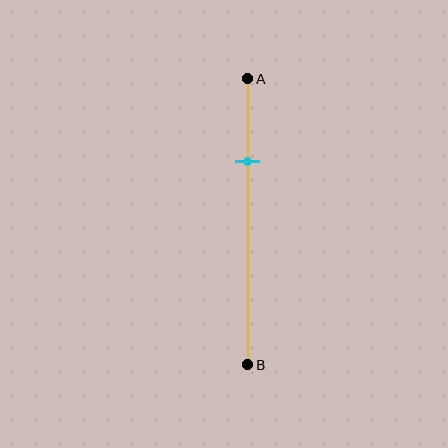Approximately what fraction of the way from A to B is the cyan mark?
The cyan mark is approximately 30% of the way from A to B.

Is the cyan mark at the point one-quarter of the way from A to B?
No, the mark is at about 30% from A, not at the 25% one-quarter point.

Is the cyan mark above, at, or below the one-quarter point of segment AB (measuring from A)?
The cyan mark is below the one-quarter point of segment AB.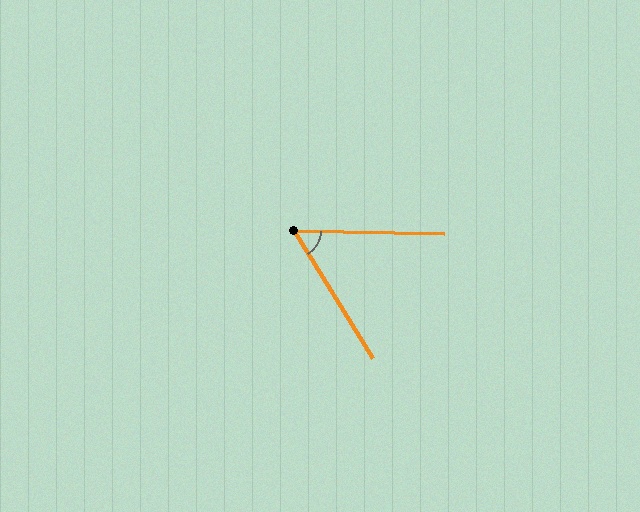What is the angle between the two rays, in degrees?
Approximately 57 degrees.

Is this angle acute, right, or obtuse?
It is acute.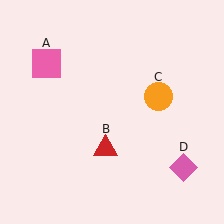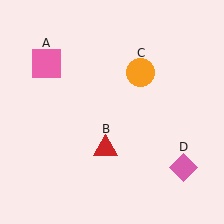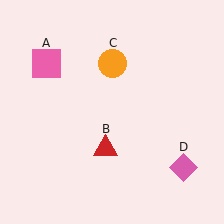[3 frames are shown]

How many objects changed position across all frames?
1 object changed position: orange circle (object C).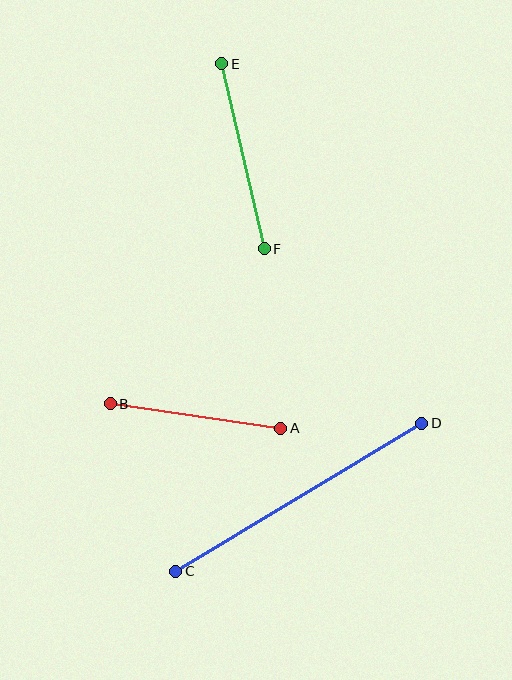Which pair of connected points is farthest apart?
Points C and D are farthest apart.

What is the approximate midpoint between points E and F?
The midpoint is at approximately (243, 156) pixels.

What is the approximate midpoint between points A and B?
The midpoint is at approximately (196, 416) pixels.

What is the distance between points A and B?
The distance is approximately 172 pixels.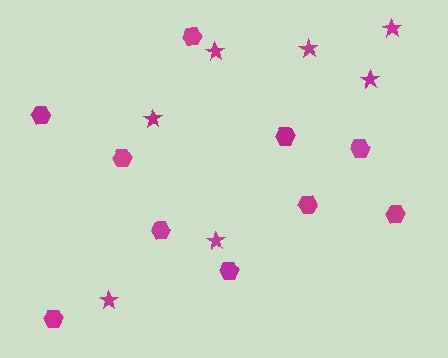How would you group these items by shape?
There are 2 groups: one group of hexagons (10) and one group of stars (7).